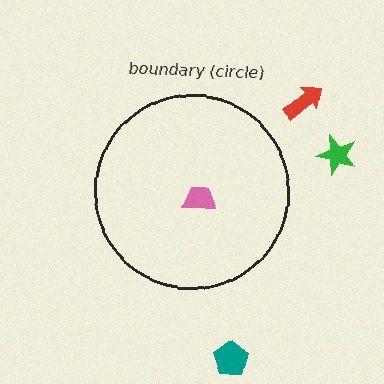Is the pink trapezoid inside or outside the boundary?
Inside.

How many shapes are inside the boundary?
1 inside, 3 outside.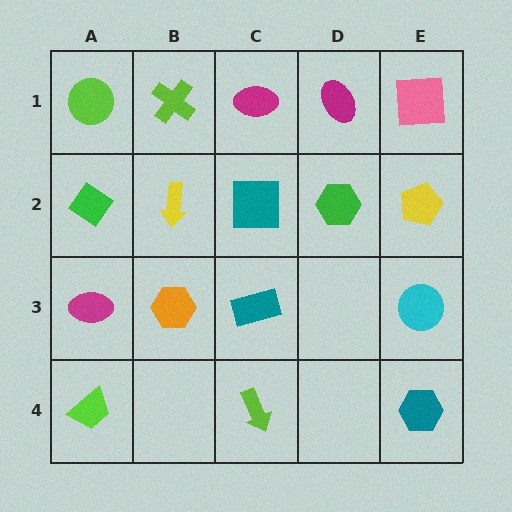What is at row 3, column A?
A magenta ellipse.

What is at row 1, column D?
A magenta ellipse.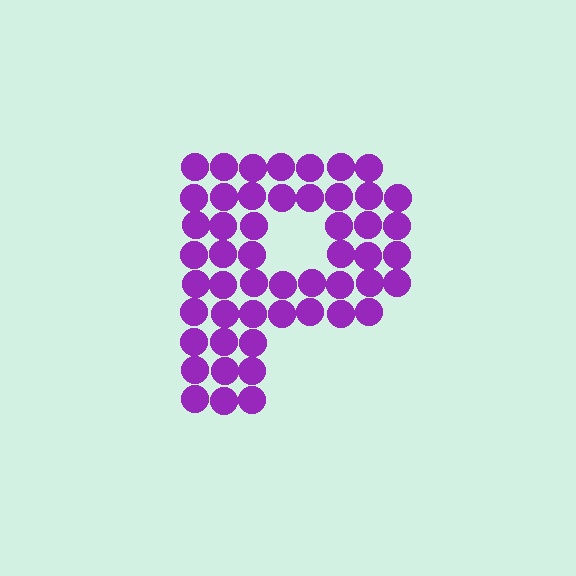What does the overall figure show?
The overall figure shows the letter P.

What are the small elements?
The small elements are circles.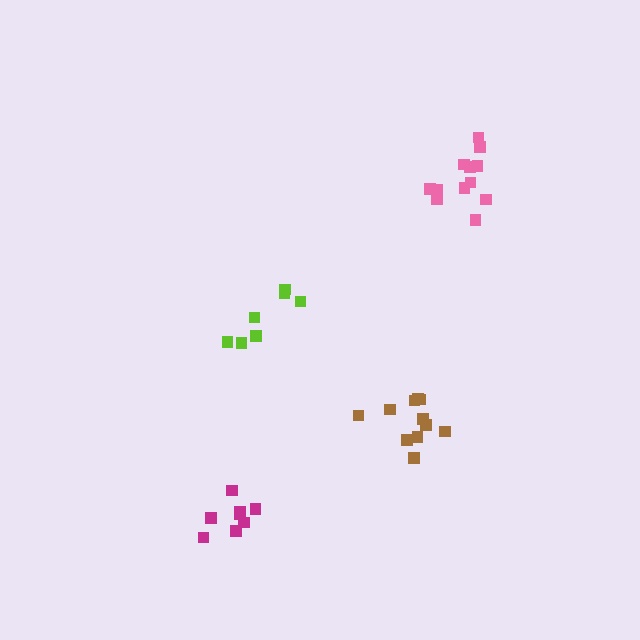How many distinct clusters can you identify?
There are 4 distinct clusters.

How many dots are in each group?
Group 1: 8 dots, Group 2: 12 dots, Group 3: 7 dots, Group 4: 11 dots (38 total).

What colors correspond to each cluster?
The clusters are colored: magenta, pink, lime, brown.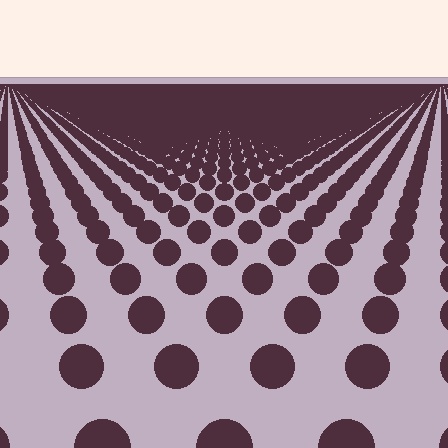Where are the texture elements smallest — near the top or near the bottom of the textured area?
Near the top.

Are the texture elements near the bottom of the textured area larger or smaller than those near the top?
Larger. Near the bottom, elements are closer to the viewer and appear at a bigger on-screen size.